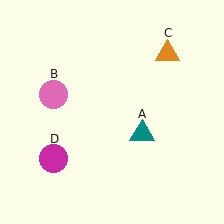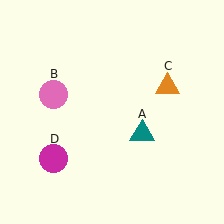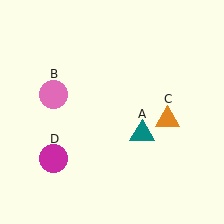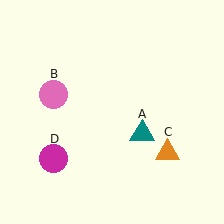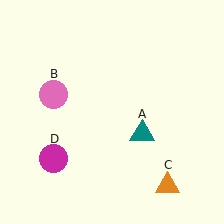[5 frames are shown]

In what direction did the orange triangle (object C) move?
The orange triangle (object C) moved down.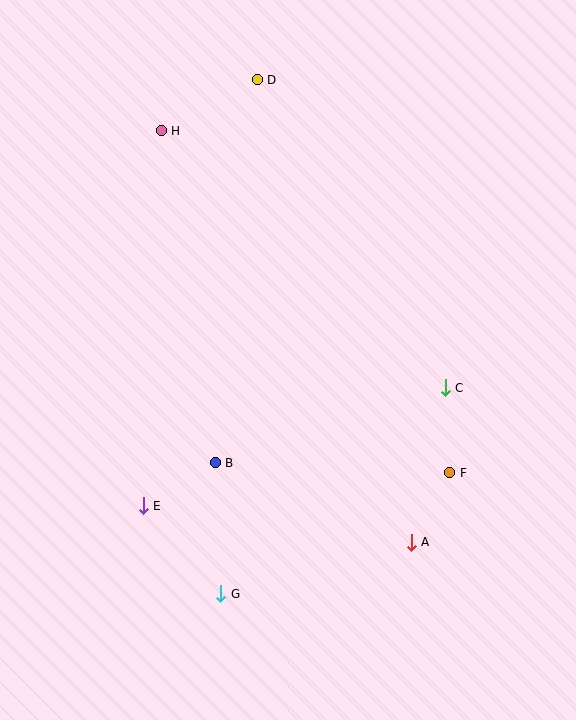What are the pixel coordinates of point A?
Point A is at (411, 542).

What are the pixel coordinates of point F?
Point F is at (450, 473).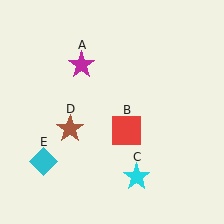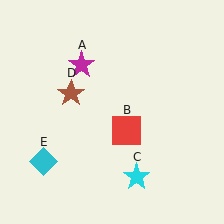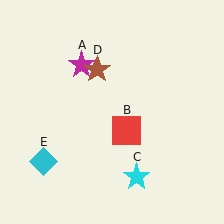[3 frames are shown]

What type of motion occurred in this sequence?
The brown star (object D) rotated clockwise around the center of the scene.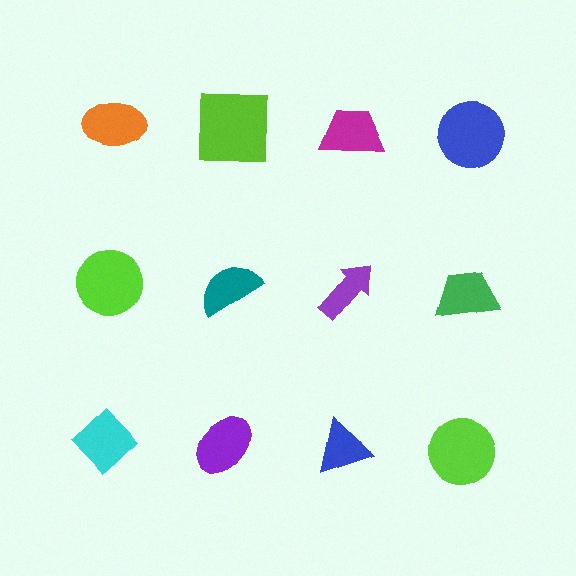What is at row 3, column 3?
A blue triangle.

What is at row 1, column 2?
A lime square.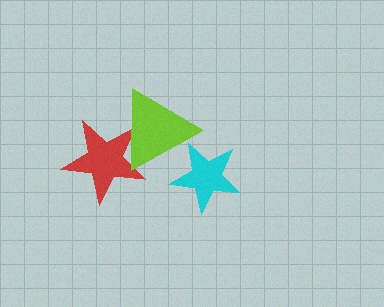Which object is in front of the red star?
The lime triangle is in front of the red star.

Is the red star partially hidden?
Yes, it is partially covered by another shape.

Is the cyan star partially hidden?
No, no other shape covers it.